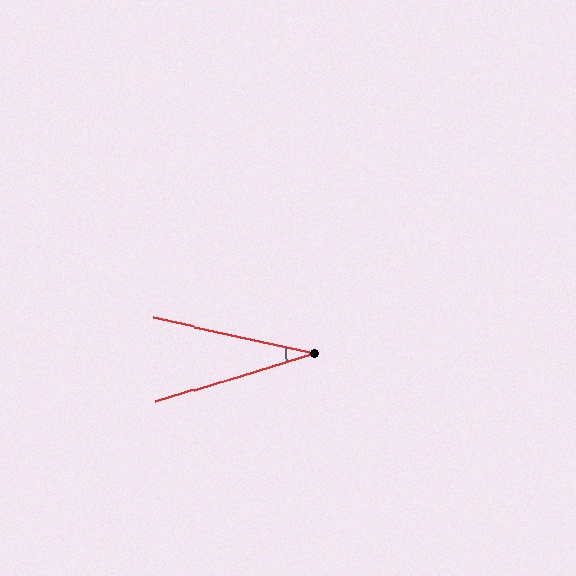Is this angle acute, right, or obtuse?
It is acute.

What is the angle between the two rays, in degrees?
Approximately 30 degrees.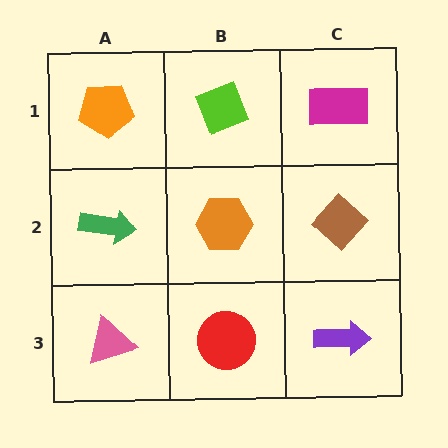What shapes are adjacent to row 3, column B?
An orange hexagon (row 2, column B), a pink triangle (row 3, column A), a purple arrow (row 3, column C).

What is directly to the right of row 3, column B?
A purple arrow.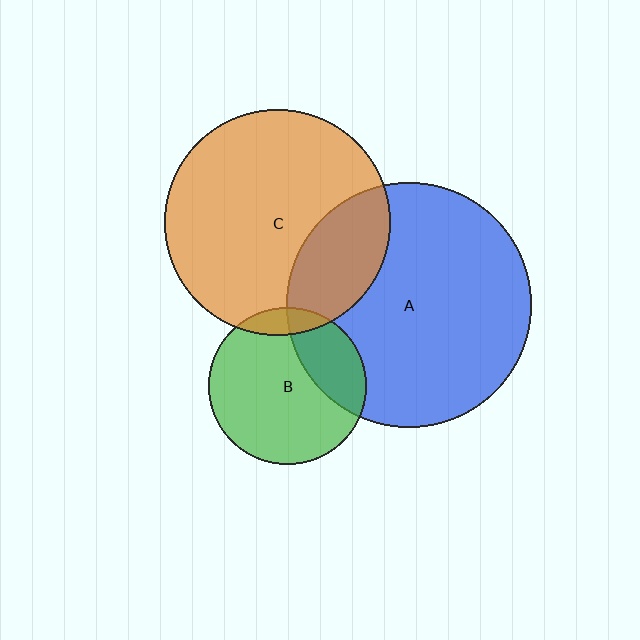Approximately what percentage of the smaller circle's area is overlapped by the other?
Approximately 10%.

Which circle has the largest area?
Circle A (blue).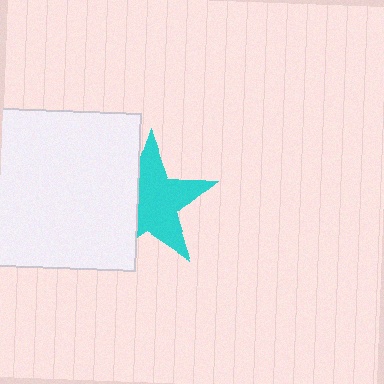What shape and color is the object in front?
The object in front is a white square.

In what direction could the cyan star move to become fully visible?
The cyan star could move right. That would shift it out from behind the white square entirely.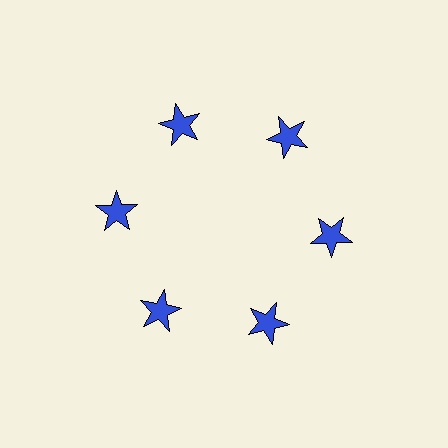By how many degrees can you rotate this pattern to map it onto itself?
The pattern maps onto itself every 60 degrees of rotation.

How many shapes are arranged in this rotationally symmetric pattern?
There are 6 shapes, arranged in 6 groups of 1.